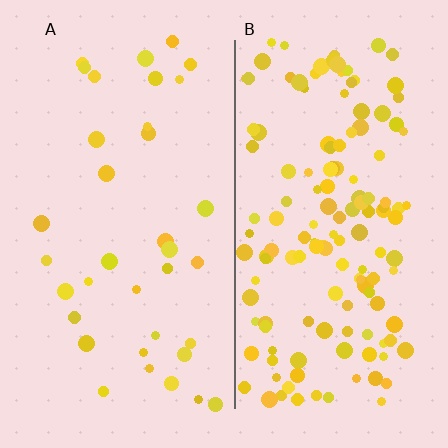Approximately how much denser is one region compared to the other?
Approximately 4.0× — region B over region A.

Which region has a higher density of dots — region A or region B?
B (the right).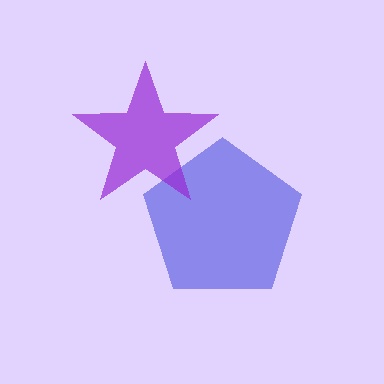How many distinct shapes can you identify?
There are 2 distinct shapes: a blue pentagon, a purple star.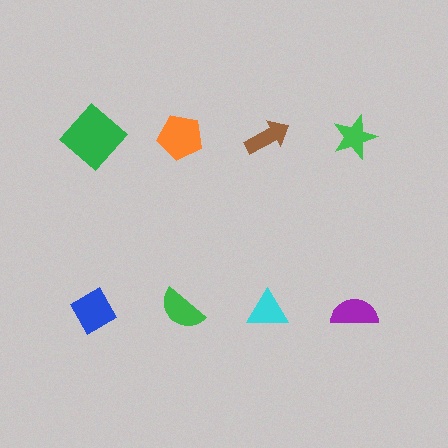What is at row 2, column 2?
A green semicircle.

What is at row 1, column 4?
A green star.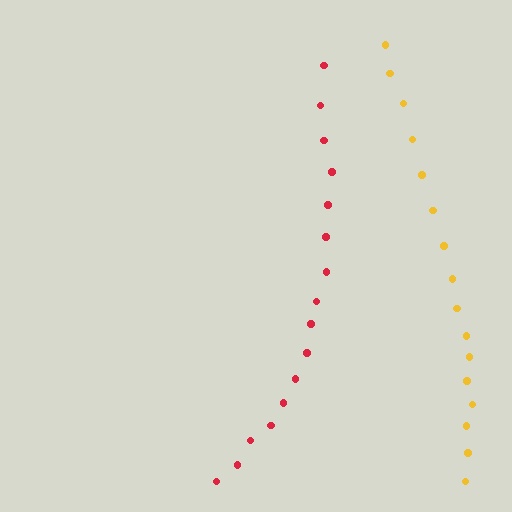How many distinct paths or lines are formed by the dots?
There are 2 distinct paths.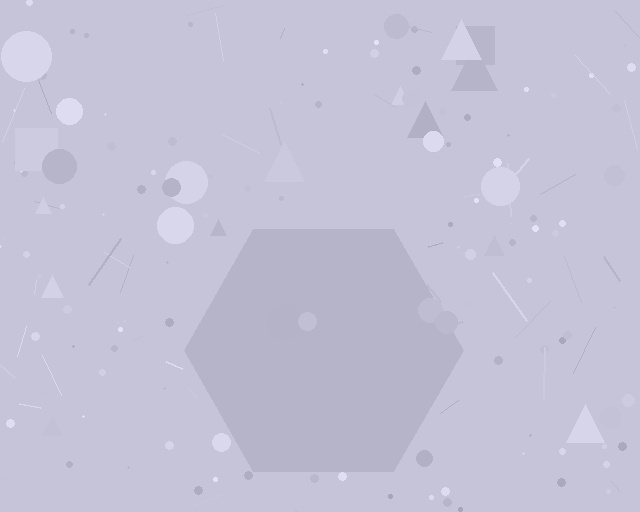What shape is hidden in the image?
A hexagon is hidden in the image.